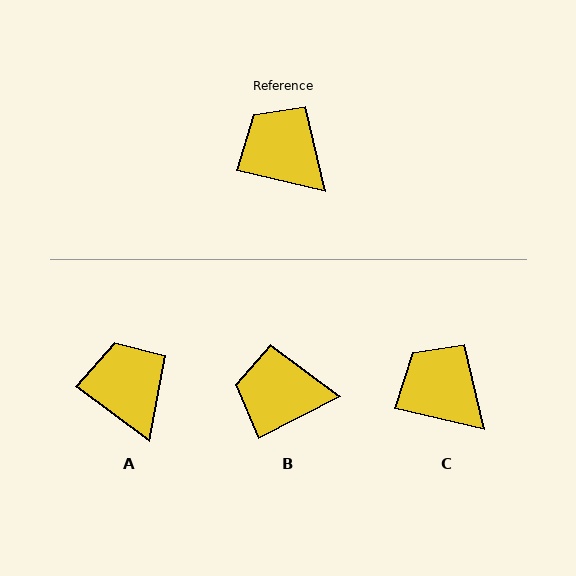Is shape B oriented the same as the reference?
No, it is off by about 40 degrees.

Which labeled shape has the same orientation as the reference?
C.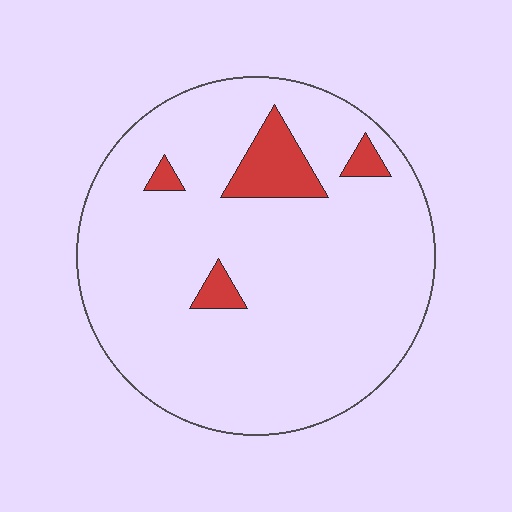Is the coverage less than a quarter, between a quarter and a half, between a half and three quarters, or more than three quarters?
Less than a quarter.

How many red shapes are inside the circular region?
4.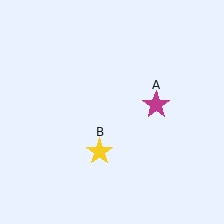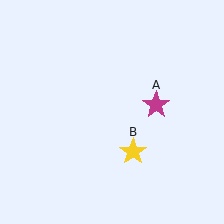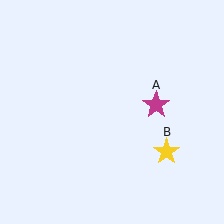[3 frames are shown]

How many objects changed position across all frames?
1 object changed position: yellow star (object B).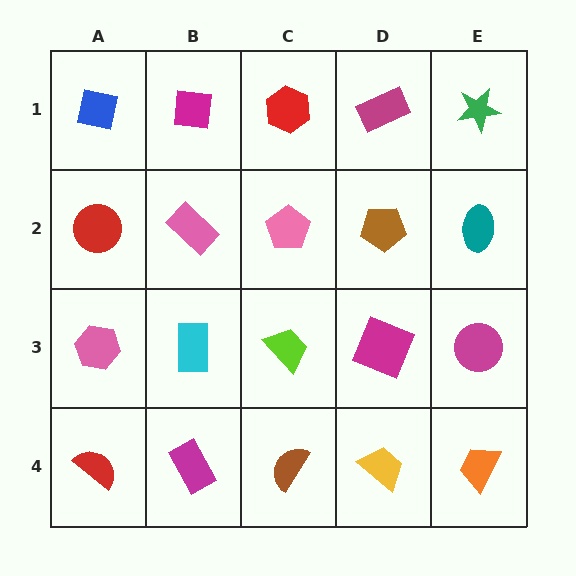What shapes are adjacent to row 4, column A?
A pink hexagon (row 3, column A), a magenta rectangle (row 4, column B).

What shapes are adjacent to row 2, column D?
A magenta rectangle (row 1, column D), a magenta square (row 3, column D), a pink pentagon (row 2, column C), a teal ellipse (row 2, column E).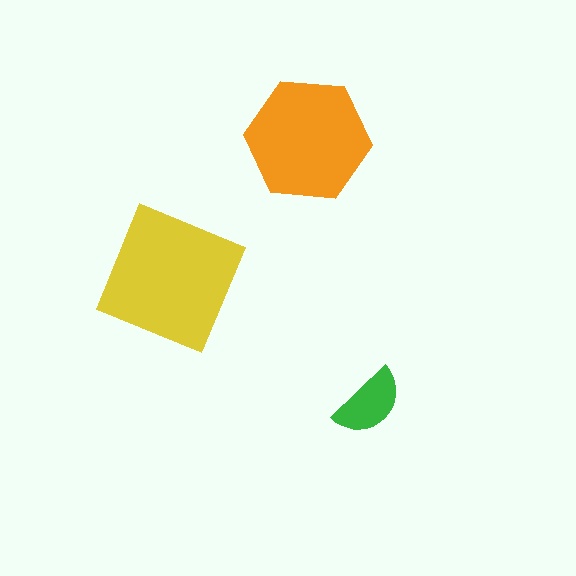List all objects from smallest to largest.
The green semicircle, the orange hexagon, the yellow square.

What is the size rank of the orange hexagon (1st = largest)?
2nd.